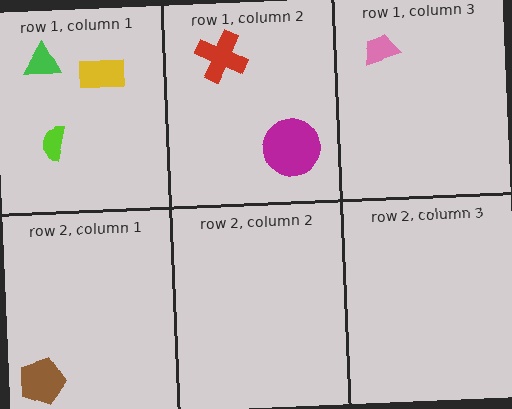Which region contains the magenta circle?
The row 1, column 2 region.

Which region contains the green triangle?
The row 1, column 1 region.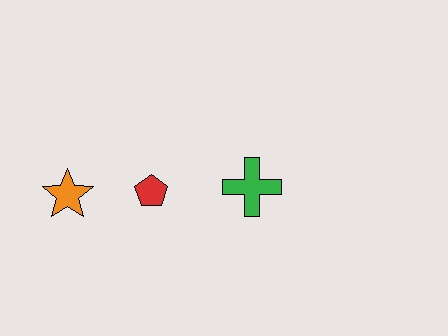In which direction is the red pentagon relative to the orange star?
The red pentagon is to the right of the orange star.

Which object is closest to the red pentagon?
The orange star is closest to the red pentagon.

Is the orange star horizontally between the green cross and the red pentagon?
No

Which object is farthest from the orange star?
The green cross is farthest from the orange star.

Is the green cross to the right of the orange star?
Yes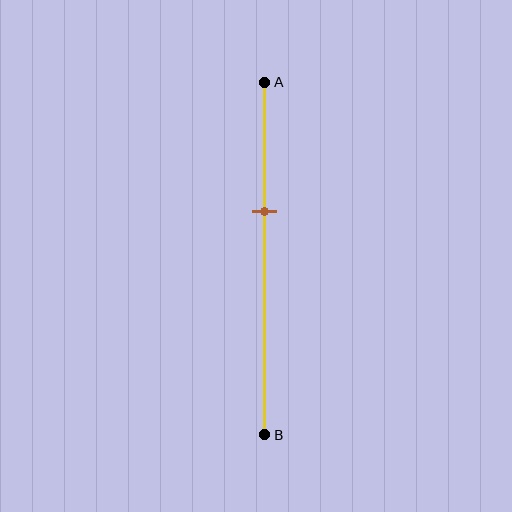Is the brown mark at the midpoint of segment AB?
No, the mark is at about 35% from A, not at the 50% midpoint.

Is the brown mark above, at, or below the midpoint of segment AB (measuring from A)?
The brown mark is above the midpoint of segment AB.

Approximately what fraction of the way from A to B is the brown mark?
The brown mark is approximately 35% of the way from A to B.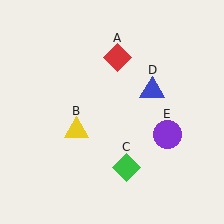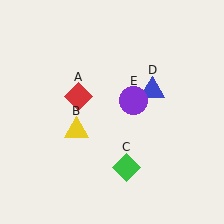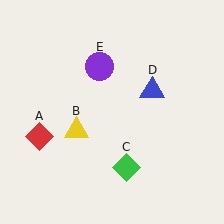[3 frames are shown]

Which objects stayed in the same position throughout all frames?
Yellow triangle (object B) and green diamond (object C) and blue triangle (object D) remained stationary.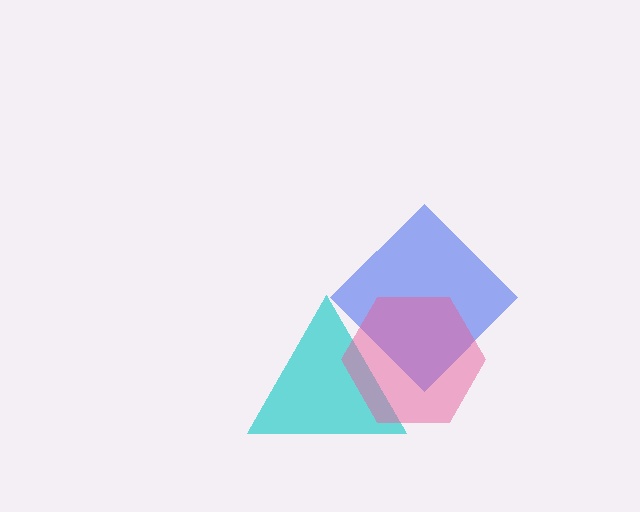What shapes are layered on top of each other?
The layered shapes are: a blue diamond, a cyan triangle, a pink hexagon.